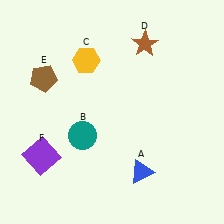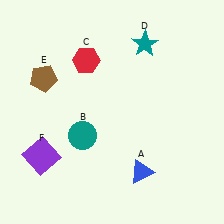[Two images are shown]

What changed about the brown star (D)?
In Image 1, D is brown. In Image 2, it changed to teal.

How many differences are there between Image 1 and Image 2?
There are 2 differences between the two images.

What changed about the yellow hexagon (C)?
In Image 1, C is yellow. In Image 2, it changed to red.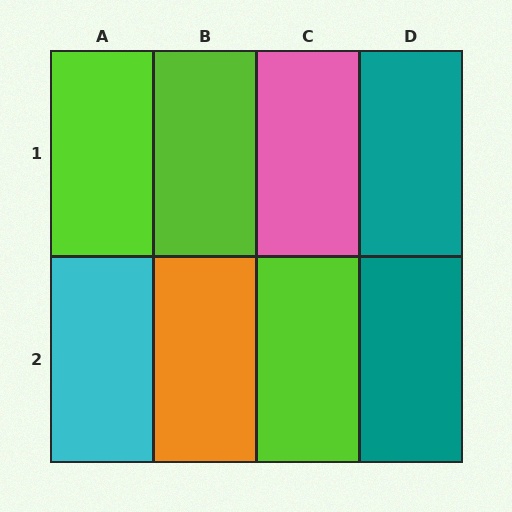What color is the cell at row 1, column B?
Lime.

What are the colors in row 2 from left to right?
Cyan, orange, lime, teal.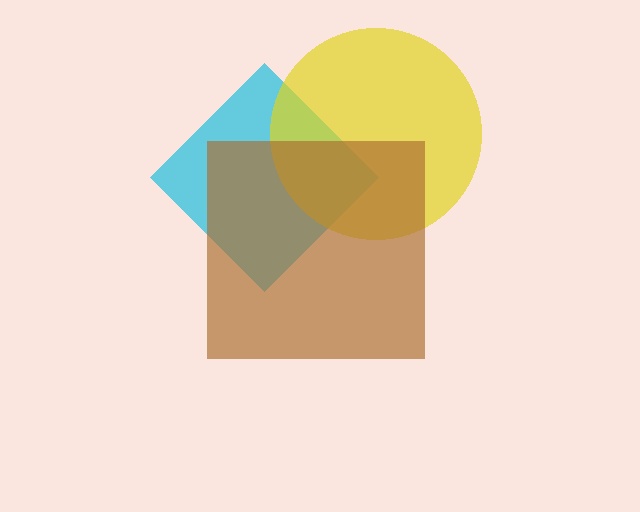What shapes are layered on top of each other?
The layered shapes are: a cyan diamond, a yellow circle, a brown square.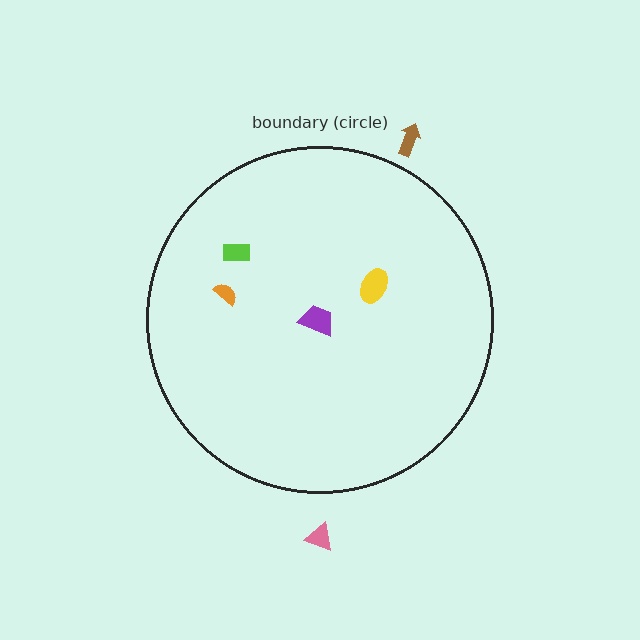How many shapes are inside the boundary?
4 inside, 2 outside.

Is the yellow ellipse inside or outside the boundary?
Inside.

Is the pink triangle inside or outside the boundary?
Outside.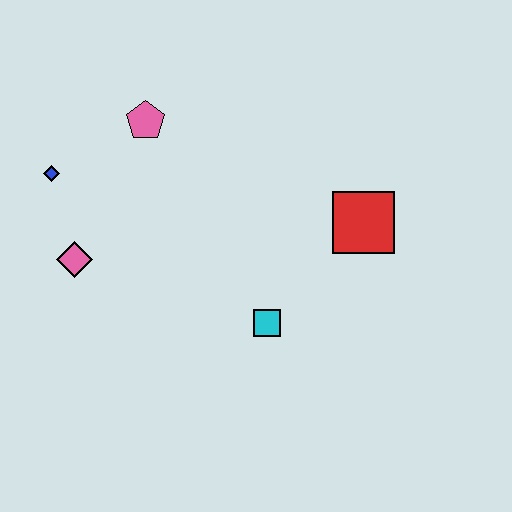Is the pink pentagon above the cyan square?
Yes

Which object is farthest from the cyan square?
The blue diamond is farthest from the cyan square.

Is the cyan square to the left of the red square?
Yes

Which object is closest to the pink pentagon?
The blue diamond is closest to the pink pentagon.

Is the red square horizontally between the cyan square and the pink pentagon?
No